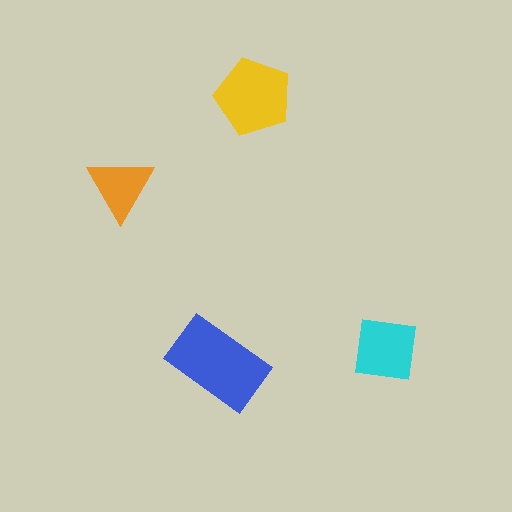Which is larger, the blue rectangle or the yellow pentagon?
The blue rectangle.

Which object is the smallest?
The orange triangle.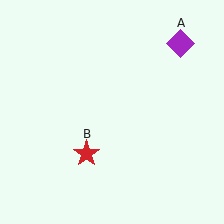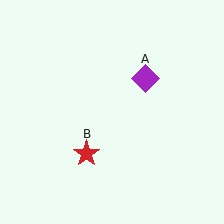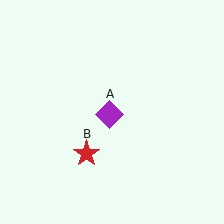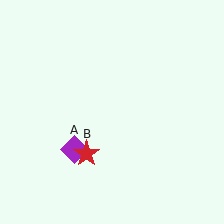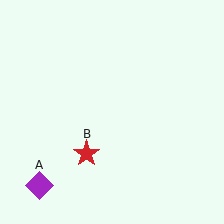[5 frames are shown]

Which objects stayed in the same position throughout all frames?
Red star (object B) remained stationary.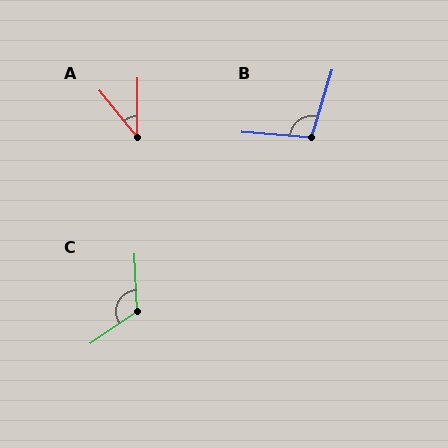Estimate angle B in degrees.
Approximately 102 degrees.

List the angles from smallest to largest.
A (40°), B (102°), C (122°).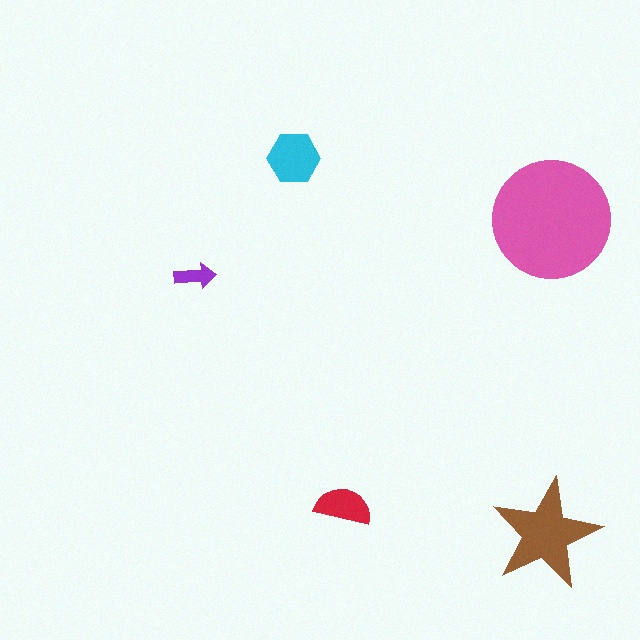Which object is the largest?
The pink circle.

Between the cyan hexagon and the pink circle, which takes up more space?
The pink circle.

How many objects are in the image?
There are 5 objects in the image.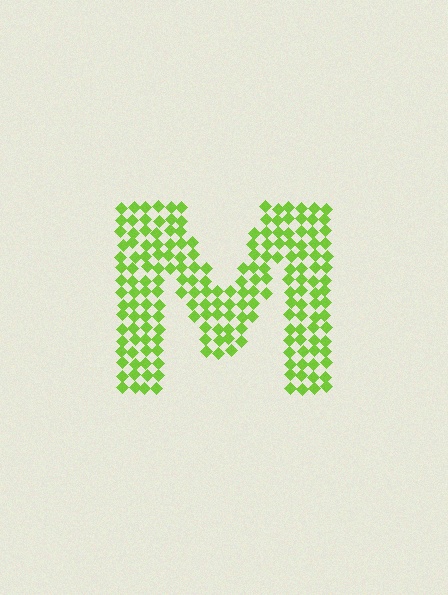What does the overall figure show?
The overall figure shows the letter M.